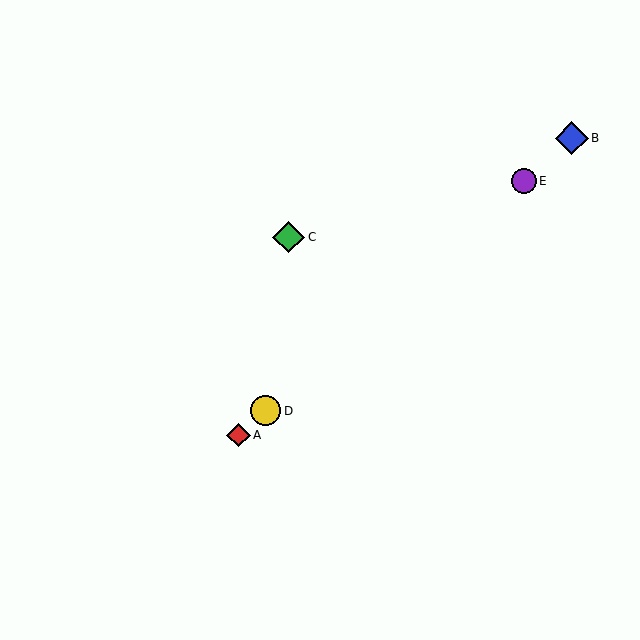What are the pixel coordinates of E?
Object E is at (524, 181).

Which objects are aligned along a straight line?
Objects A, B, D, E are aligned along a straight line.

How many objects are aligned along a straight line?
4 objects (A, B, D, E) are aligned along a straight line.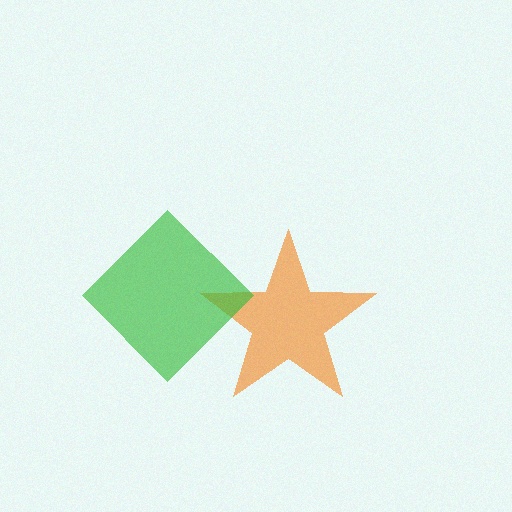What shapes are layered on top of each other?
The layered shapes are: an orange star, a green diamond.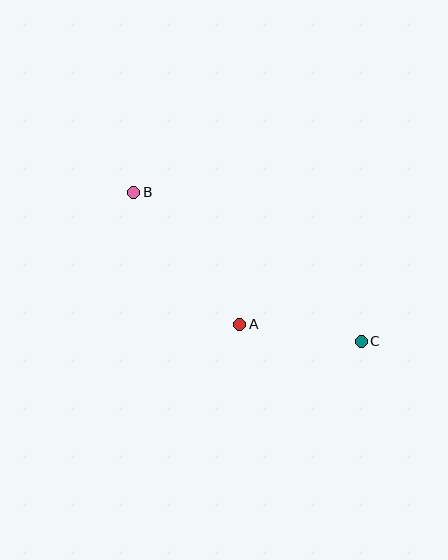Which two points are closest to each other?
Points A and C are closest to each other.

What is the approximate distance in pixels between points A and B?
The distance between A and B is approximately 170 pixels.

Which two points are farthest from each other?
Points B and C are farthest from each other.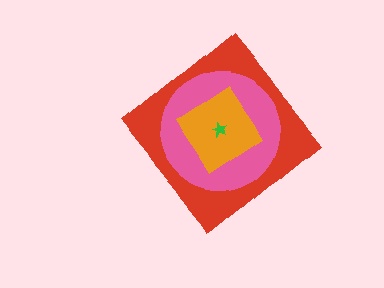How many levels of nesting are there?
4.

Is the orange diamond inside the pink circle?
Yes.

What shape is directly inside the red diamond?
The pink circle.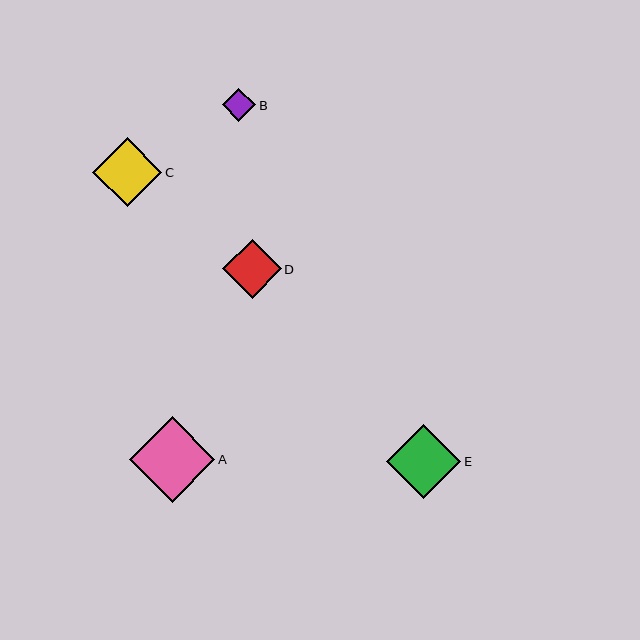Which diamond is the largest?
Diamond A is the largest with a size of approximately 86 pixels.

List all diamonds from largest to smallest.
From largest to smallest: A, E, C, D, B.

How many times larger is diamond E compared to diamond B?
Diamond E is approximately 2.2 times the size of diamond B.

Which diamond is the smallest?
Diamond B is the smallest with a size of approximately 34 pixels.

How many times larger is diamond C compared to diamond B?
Diamond C is approximately 2.0 times the size of diamond B.